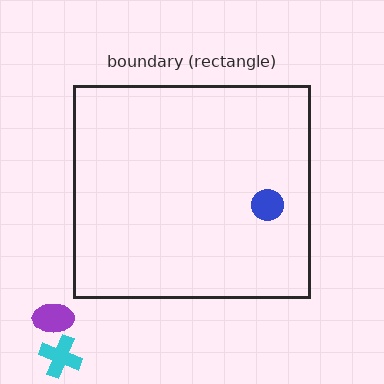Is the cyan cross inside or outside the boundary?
Outside.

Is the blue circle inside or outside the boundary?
Inside.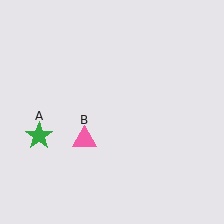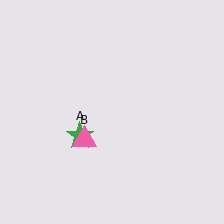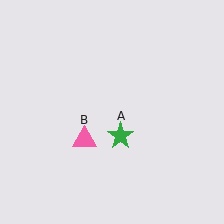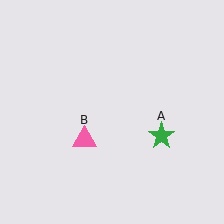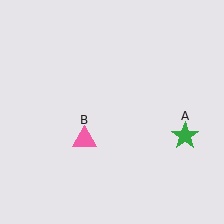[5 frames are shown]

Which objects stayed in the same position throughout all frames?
Pink triangle (object B) remained stationary.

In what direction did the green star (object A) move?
The green star (object A) moved right.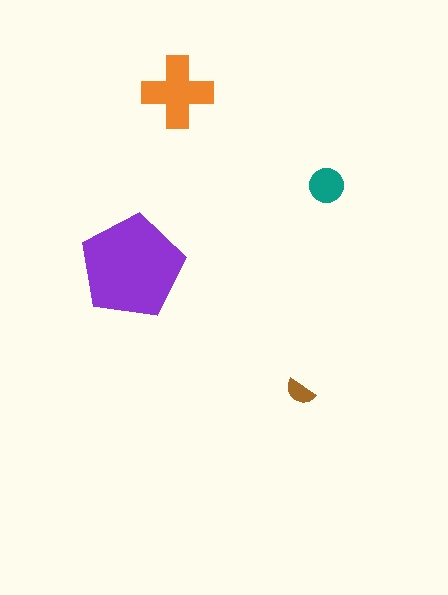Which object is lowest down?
The brown semicircle is bottommost.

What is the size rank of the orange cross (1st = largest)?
2nd.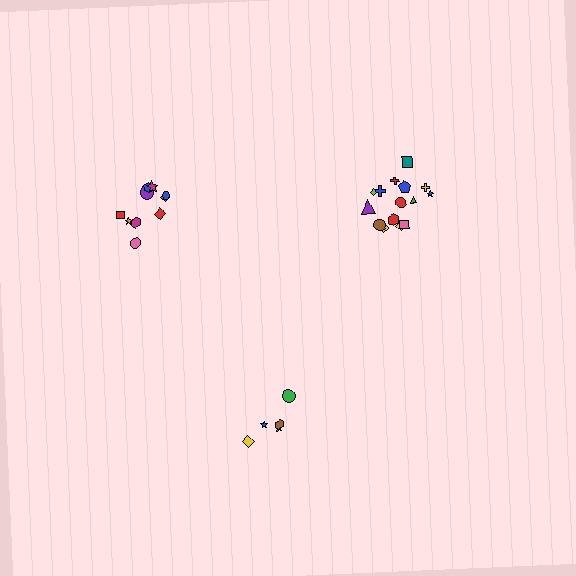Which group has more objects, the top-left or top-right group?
The top-right group.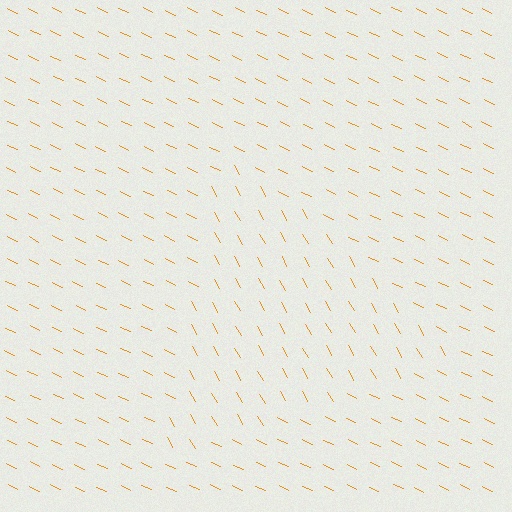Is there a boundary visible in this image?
Yes, there is a texture boundary formed by a change in line orientation.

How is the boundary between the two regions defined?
The boundary is defined purely by a change in line orientation (approximately 35 degrees difference). All lines are the same color and thickness.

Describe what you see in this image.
The image is filled with small orange line segments. A triangle region in the image has lines oriented differently from the surrounding lines, creating a visible texture boundary.